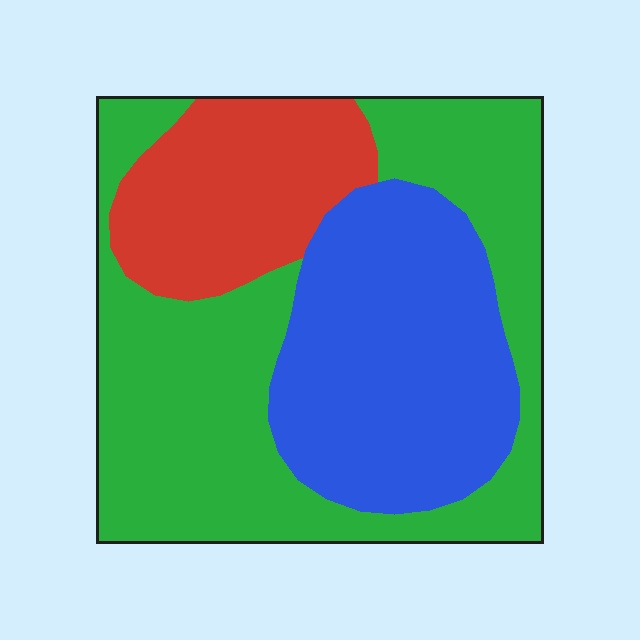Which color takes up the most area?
Green, at roughly 50%.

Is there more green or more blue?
Green.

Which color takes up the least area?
Red, at roughly 20%.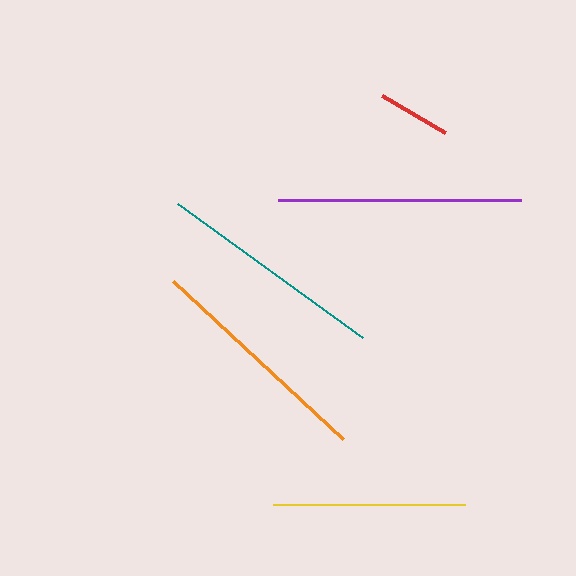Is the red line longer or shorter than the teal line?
The teal line is longer than the red line.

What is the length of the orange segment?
The orange segment is approximately 232 pixels long.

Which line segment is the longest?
The purple line is the longest at approximately 244 pixels.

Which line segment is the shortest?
The red line is the shortest at approximately 73 pixels.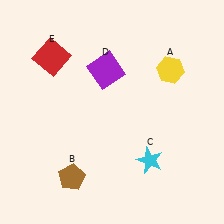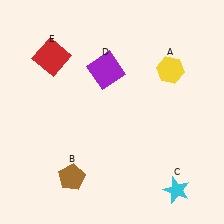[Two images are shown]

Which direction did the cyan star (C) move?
The cyan star (C) moved down.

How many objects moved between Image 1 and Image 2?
1 object moved between the two images.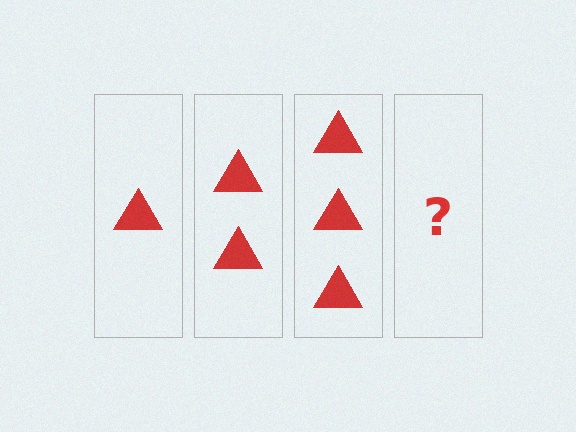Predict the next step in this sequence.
The next step is 4 triangles.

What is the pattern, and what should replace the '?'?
The pattern is that each step adds one more triangle. The '?' should be 4 triangles.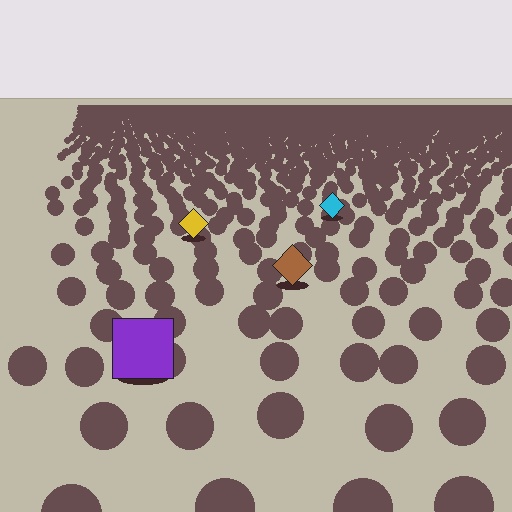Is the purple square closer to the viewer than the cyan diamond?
Yes. The purple square is closer — you can tell from the texture gradient: the ground texture is coarser near it.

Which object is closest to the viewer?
The purple square is closest. The texture marks near it are larger and more spread out.